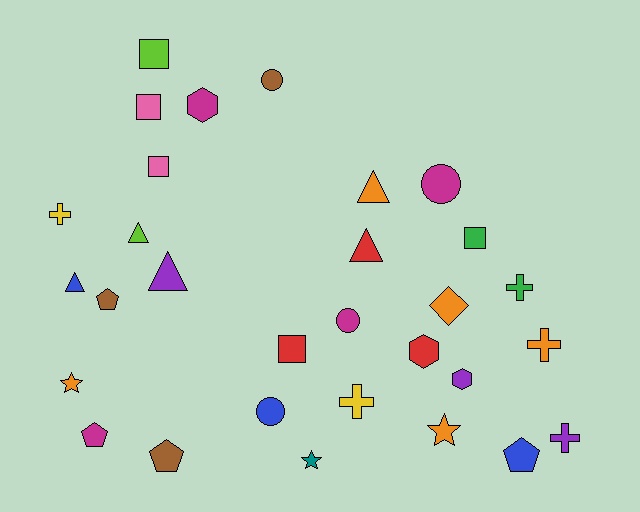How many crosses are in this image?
There are 5 crosses.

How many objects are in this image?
There are 30 objects.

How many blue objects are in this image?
There are 3 blue objects.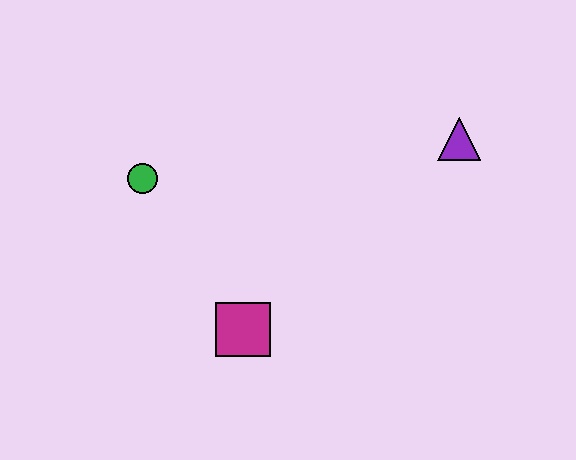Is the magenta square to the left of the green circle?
No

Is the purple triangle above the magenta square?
Yes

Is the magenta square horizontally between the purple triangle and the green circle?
Yes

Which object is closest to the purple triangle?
The magenta square is closest to the purple triangle.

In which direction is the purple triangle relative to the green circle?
The purple triangle is to the right of the green circle.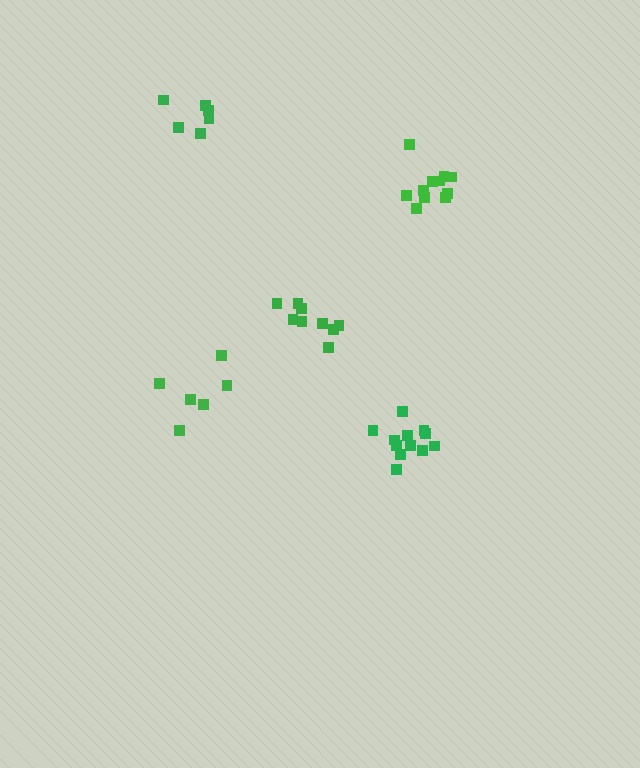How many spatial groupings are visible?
There are 5 spatial groupings.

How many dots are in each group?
Group 1: 6 dots, Group 2: 12 dots, Group 3: 11 dots, Group 4: 9 dots, Group 5: 6 dots (44 total).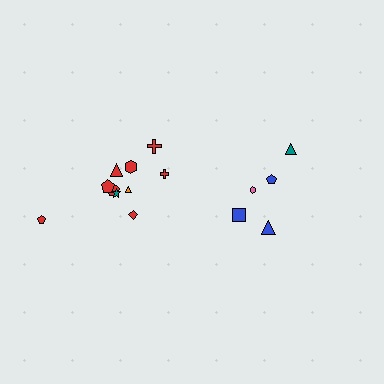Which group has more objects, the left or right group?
The left group.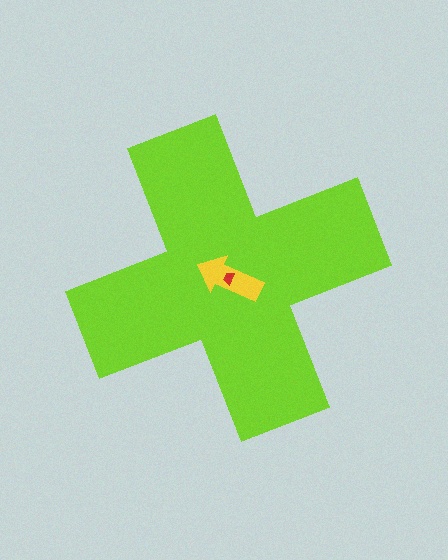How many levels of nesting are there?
3.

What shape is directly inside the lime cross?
The yellow arrow.